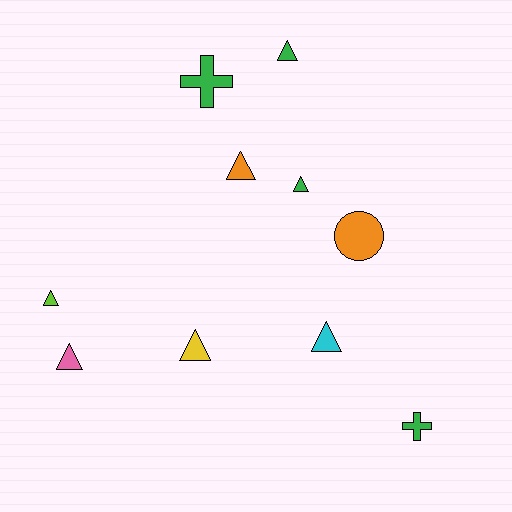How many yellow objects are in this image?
There is 1 yellow object.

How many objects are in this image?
There are 10 objects.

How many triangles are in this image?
There are 7 triangles.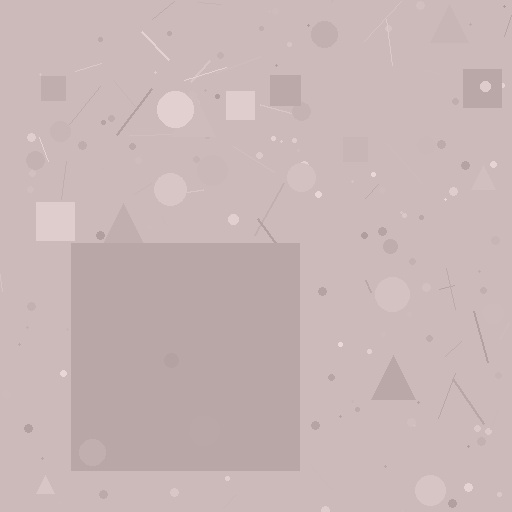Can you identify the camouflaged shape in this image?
The camouflaged shape is a square.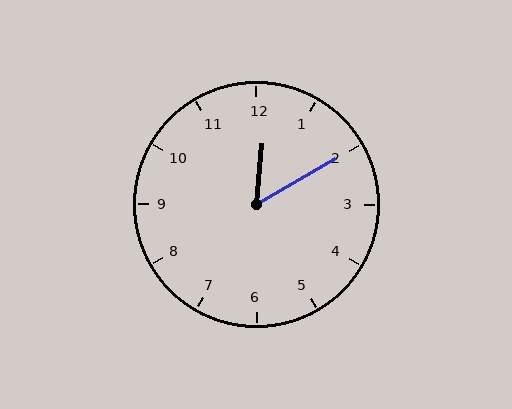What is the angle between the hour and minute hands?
Approximately 55 degrees.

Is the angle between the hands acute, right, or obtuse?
It is acute.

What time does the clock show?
12:10.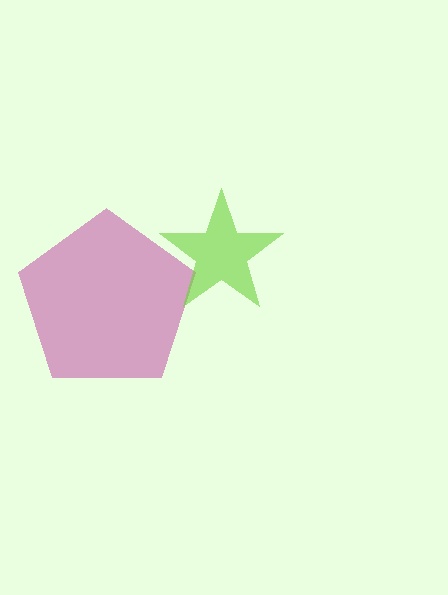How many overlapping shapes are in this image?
There are 2 overlapping shapes in the image.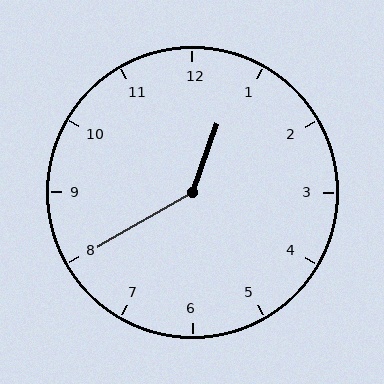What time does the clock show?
12:40.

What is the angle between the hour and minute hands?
Approximately 140 degrees.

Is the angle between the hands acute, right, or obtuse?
It is obtuse.